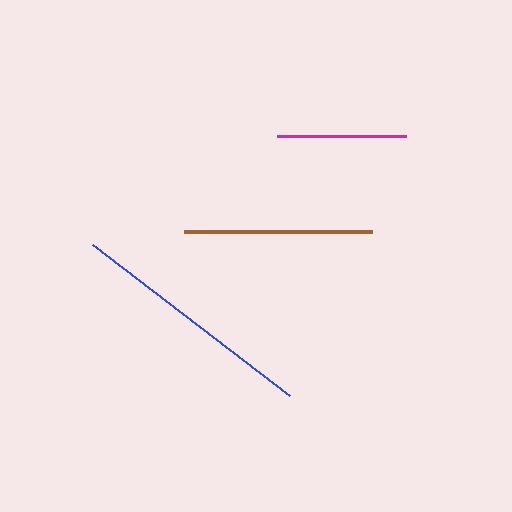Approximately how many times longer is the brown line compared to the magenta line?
The brown line is approximately 1.4 times the length of the magenta line.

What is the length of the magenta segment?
The magenta segment is approximately 130 pixels long.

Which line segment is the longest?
The blue line is the longest at approximately 249 pixels.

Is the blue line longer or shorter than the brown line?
The blue line is longer than the brown line.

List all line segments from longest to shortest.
From longest to shortest: blue, brown, magenta.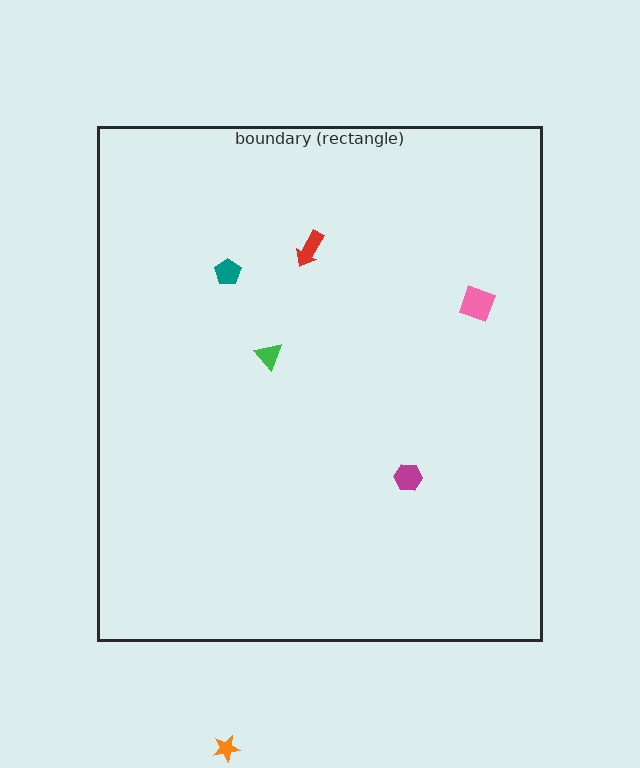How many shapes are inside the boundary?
5 inside, 1 outside.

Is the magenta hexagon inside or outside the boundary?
Inside.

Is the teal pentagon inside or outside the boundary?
Inside.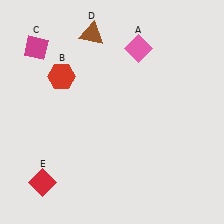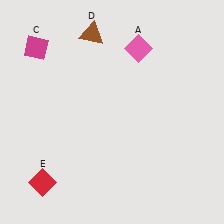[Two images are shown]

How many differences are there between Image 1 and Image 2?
There is 1 difference between the two images.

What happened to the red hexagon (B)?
The red hexagon (B) was removed in Image 2. It was in the top-left area of Image 1.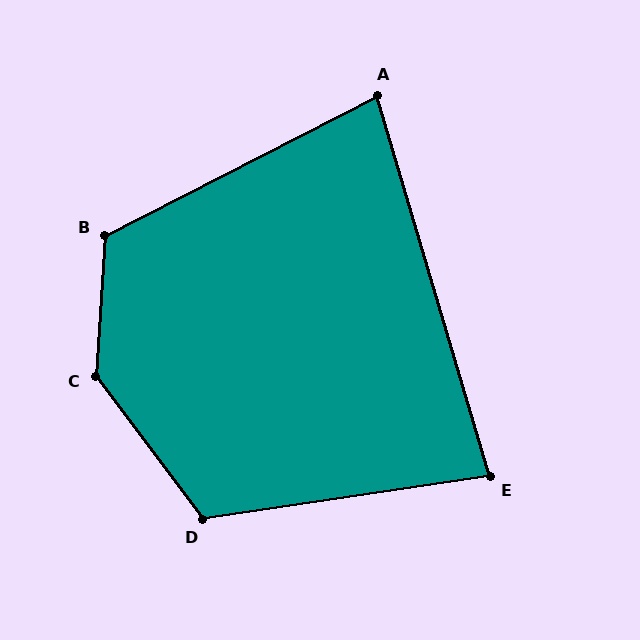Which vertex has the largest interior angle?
C, at approximately 140 degrees.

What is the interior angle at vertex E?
Approximately 82 degrees (acute).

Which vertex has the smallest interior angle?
A, at approximately 79 degrees.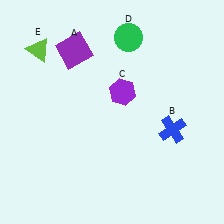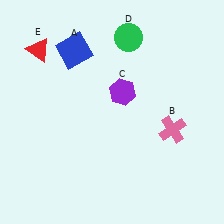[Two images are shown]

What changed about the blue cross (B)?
In Image 1, B is blue. In Image 2, it changed to pink.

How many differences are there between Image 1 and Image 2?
There are 3 differences between the two images.